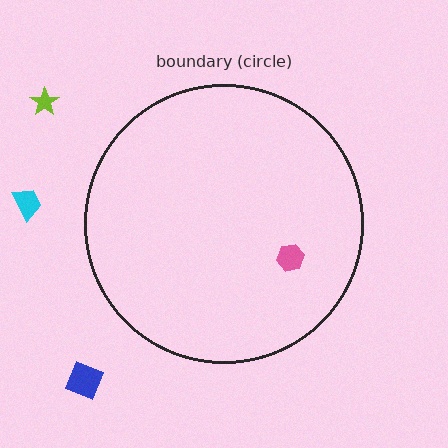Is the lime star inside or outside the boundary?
Outside.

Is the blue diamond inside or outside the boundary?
Outside.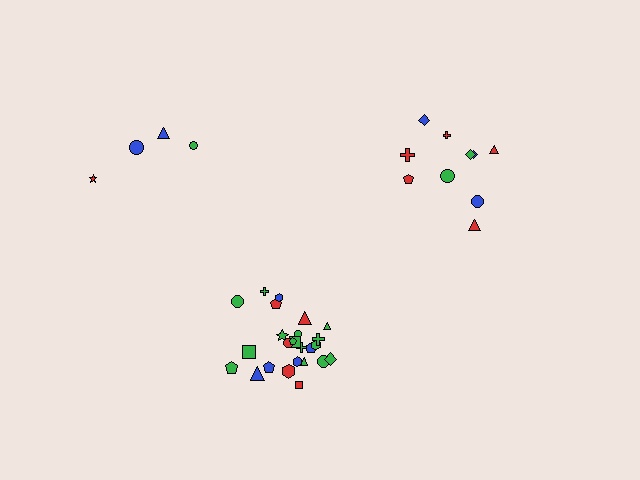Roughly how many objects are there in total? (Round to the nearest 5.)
Roughly 40 objects in total.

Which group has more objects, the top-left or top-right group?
The top-right group.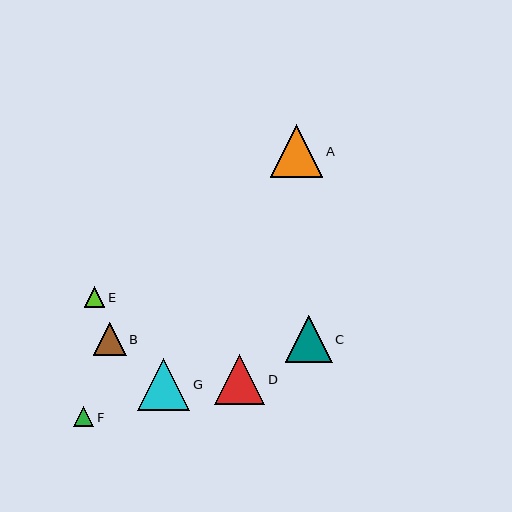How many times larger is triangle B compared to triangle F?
Triangle B is approximately 1.6 times the size of triangle F.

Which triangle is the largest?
Triangle A is the largest with a size of approximately 53 pixels.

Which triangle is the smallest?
Triangle F is the smallest with a size of approximately 20 pixels.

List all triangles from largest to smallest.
From largest to smallest: A, G, D, C, B, E, F.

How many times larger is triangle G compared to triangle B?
Triangle G is approximately 1.6 times the size of triangle B.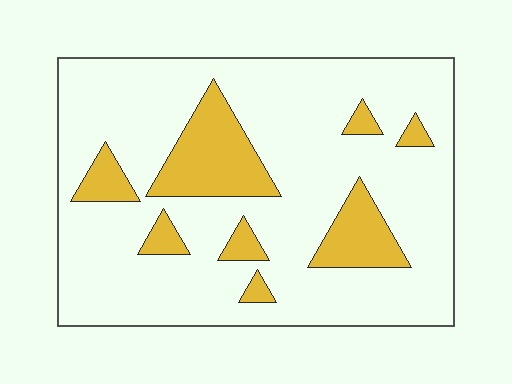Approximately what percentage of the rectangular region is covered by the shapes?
Approximately 20%.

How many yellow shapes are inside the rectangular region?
8.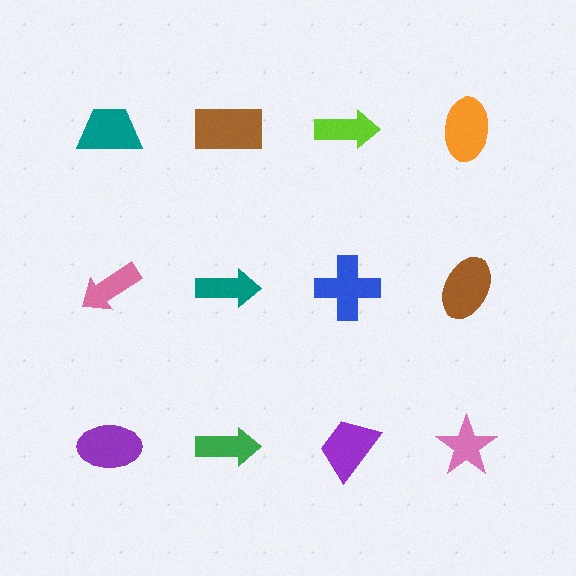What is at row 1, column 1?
A teal trapezoid.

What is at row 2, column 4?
A brown ellipse.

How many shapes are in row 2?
4 shapes.